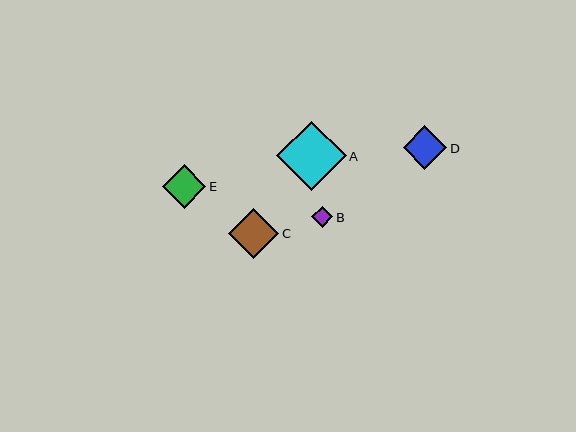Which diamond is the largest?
Diamond A is the largest with a size of approximately 69 pixels.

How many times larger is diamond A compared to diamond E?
Diamond A is approximately 1.6 times the size of diamond E.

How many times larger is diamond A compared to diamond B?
Diamond A is approximately 3.3 times the size of diamond B.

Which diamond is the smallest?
Diamond B is the smallest with a size of approximately 21 pixels.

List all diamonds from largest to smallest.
From largest to smallest: A, C, E, D, B.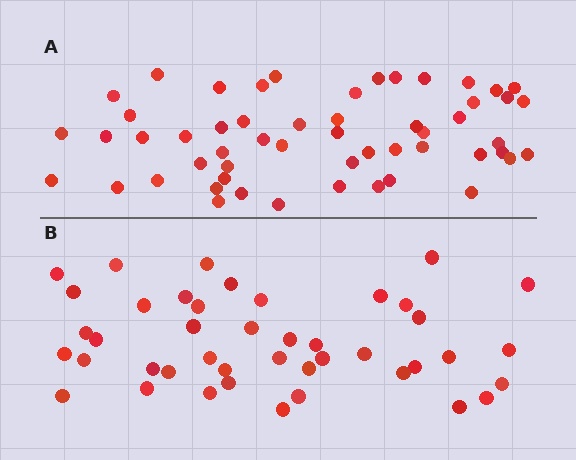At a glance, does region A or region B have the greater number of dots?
Region A (the top region) has more dots.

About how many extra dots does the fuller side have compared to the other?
Region A has roughly 12 or so more dots than region B.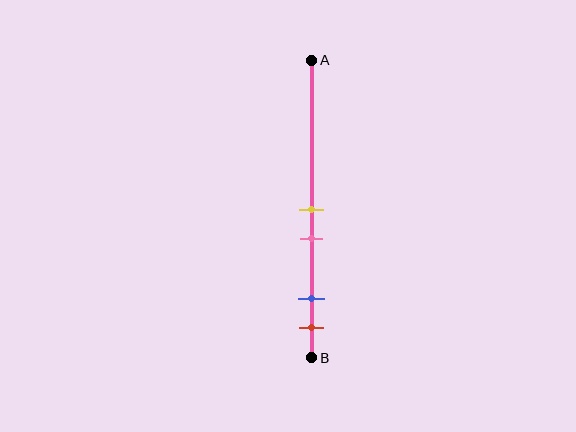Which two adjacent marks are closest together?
The yellow and pink marks are the closest adjacent pair.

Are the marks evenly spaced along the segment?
No, the marks are not evenly spaced.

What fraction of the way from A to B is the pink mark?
The pink mark is approximately 60% (0.6) of the way from A to B.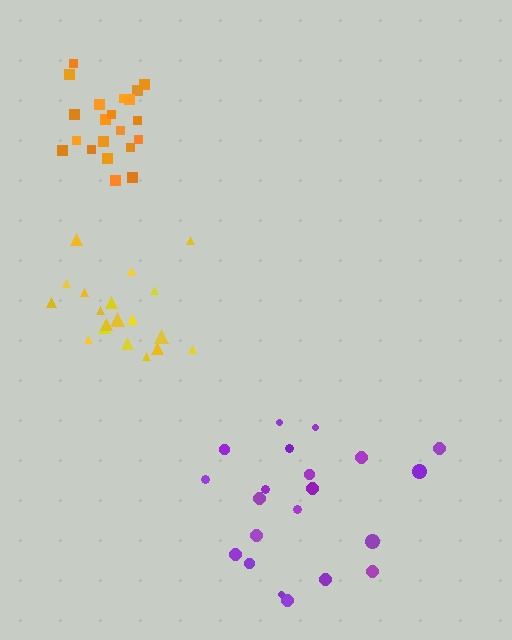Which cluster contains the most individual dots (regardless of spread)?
Purple (21).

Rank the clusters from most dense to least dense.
orange, yellow, purple.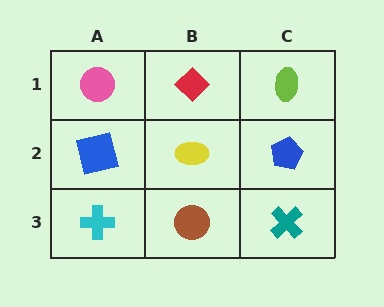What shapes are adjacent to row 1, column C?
A blue pentagon (row 2, column C), a red diamond (row 1, column B).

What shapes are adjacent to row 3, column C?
A blue pentagon (row 2, column C), a brown circle (row 3, column B).